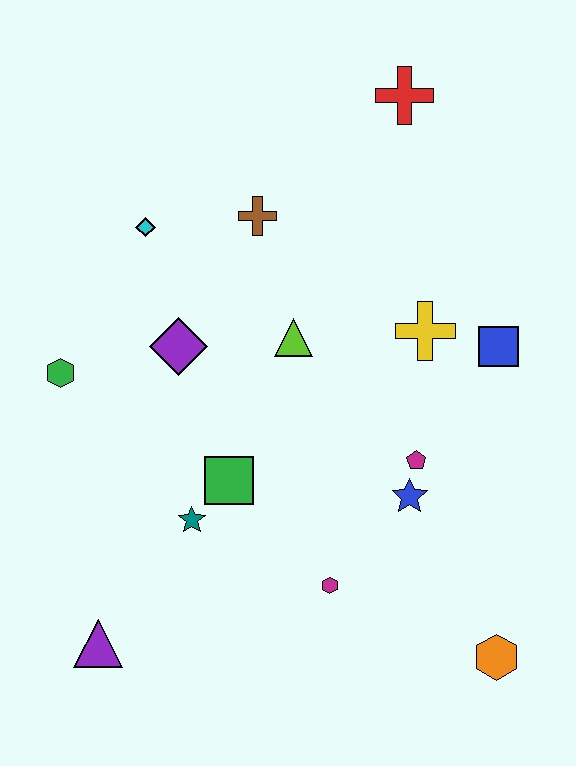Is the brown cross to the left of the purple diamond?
No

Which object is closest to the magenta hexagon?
The blue star is closest to the magenta hexagon.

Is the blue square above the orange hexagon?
Yes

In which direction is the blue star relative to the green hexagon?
The blue star is to the right of the green hexagon.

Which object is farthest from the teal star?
The red cross is farthest from the teal star.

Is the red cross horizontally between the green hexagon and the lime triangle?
No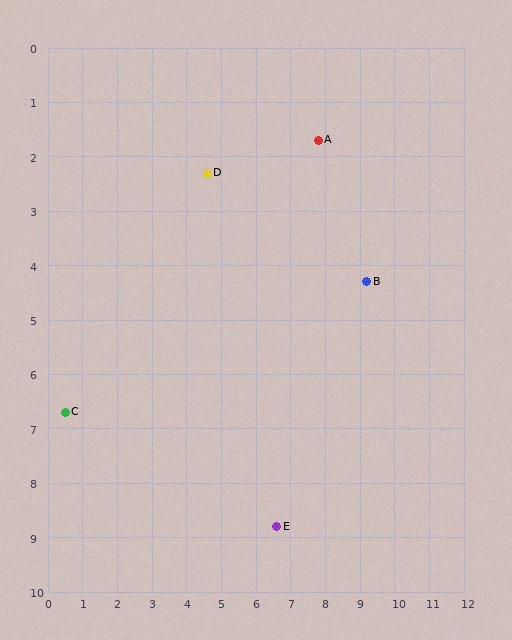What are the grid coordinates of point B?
Point B is at approximately (9.2, 4.3).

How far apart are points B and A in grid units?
Points B and A are about 3.0 grid units apart.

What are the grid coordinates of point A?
Point A is at approximately (7.8, 1.7).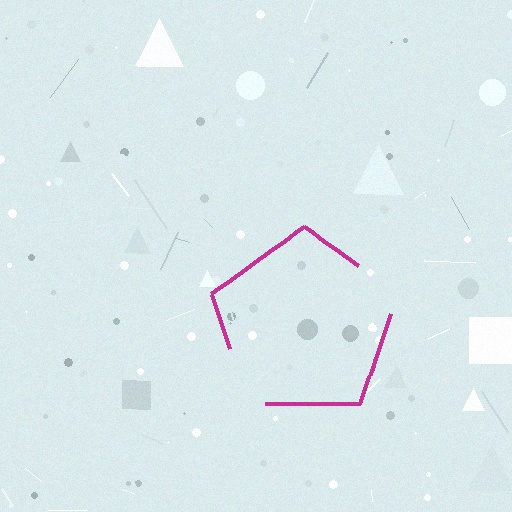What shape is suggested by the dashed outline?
The dashed outline suggests a pentagon.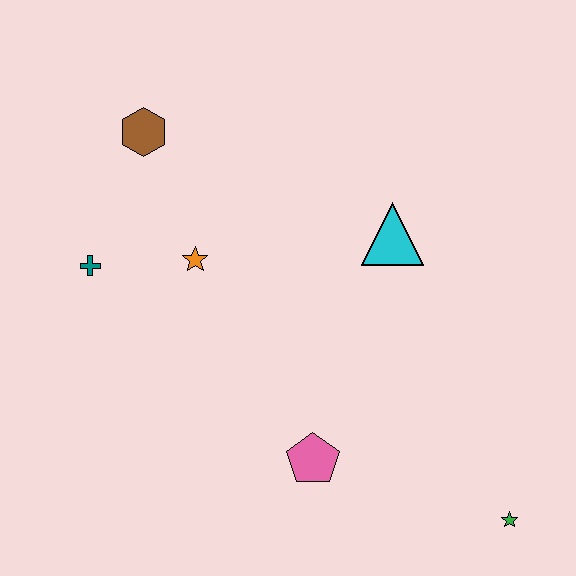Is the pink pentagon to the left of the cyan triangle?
Yes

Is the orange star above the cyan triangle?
No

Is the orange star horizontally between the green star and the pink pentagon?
No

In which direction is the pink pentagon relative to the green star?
The pink pentagon is to the left of the green star.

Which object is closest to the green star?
The pink pentagon is closest to the green star.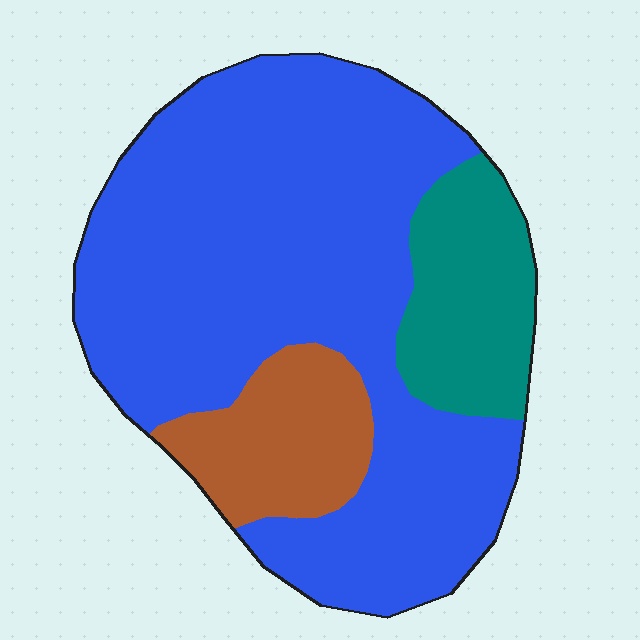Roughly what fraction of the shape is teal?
Teal covers around 15% of the shape.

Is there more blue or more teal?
Blue.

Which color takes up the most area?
Blue, at roughly 70%.